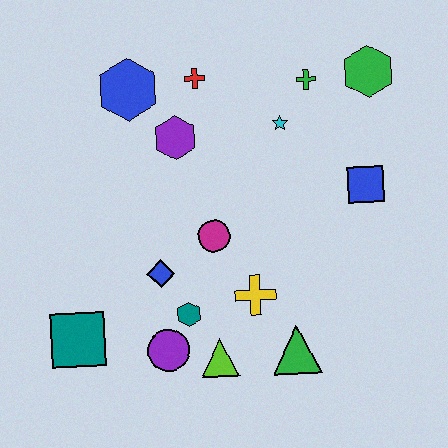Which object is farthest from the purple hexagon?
The green triangle is farthest from the purple hexagon.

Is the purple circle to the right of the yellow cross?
No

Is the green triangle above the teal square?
No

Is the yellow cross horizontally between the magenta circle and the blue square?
Yes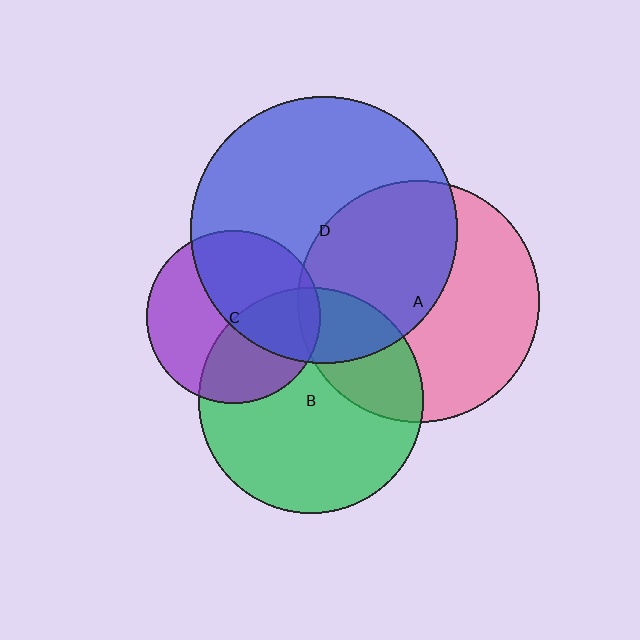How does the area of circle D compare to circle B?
Approximately 1.4 times.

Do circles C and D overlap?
Yes.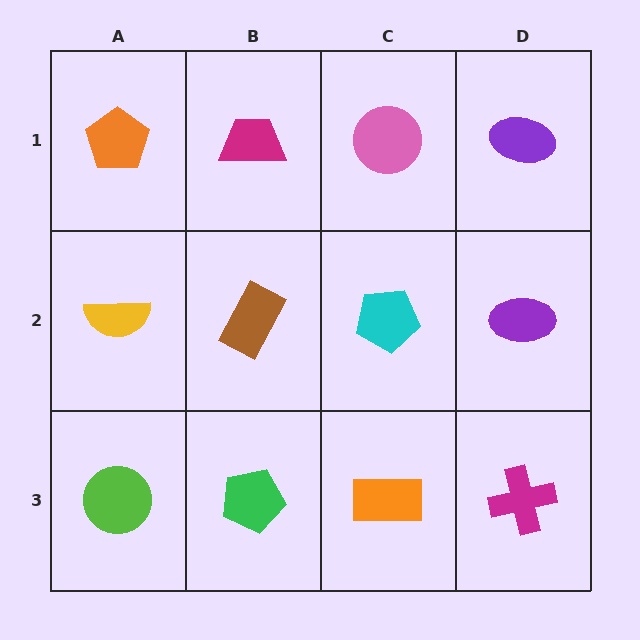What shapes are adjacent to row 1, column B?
A brown rectangle (row 2, column B), an orange pentagon (row 1, column A), a pink circle (row 1, column C).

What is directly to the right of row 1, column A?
A magenta trapezoid.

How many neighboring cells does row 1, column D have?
2.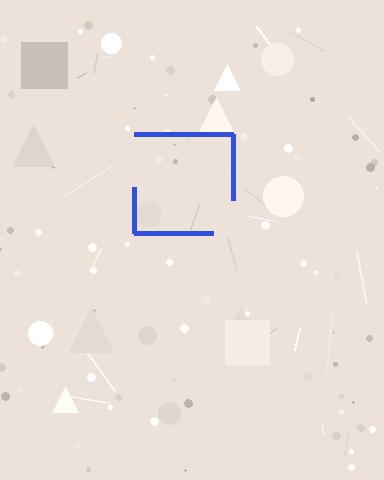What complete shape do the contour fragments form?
The contour fragments form a square.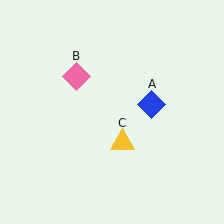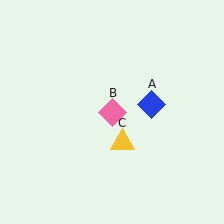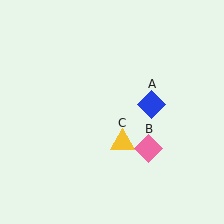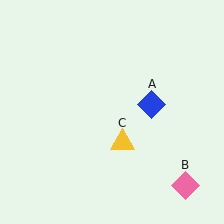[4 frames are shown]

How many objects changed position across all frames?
1 object changed position: pink diamond (object B).